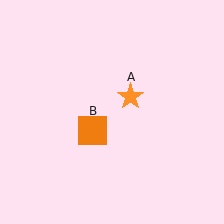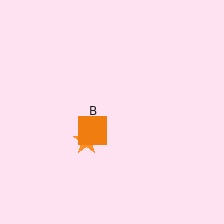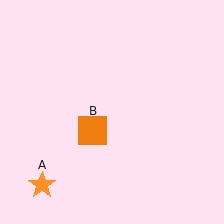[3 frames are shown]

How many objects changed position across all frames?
1 object changed position: orange star (object A).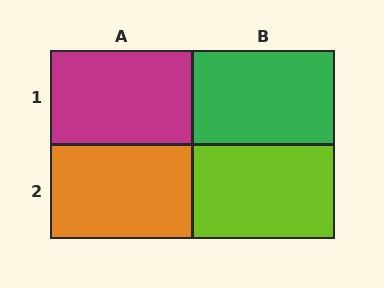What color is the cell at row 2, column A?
Orange.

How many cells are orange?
1 cell is orange.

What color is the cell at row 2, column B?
Lime.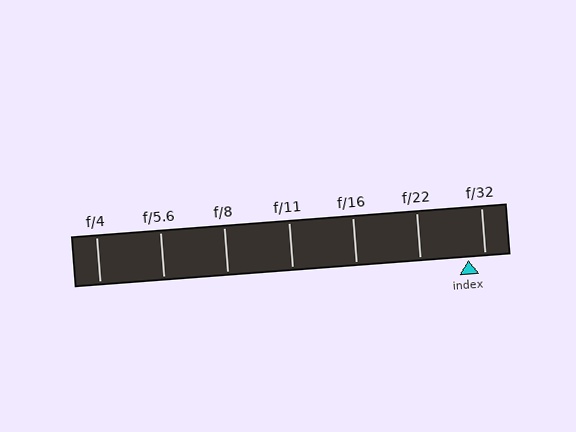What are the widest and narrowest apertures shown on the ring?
The widest aperture shown is f/4 and the narrowest is f/32.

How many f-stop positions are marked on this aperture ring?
There are 7 f-stop positions marked.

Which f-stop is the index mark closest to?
The index mark is closest to f/32.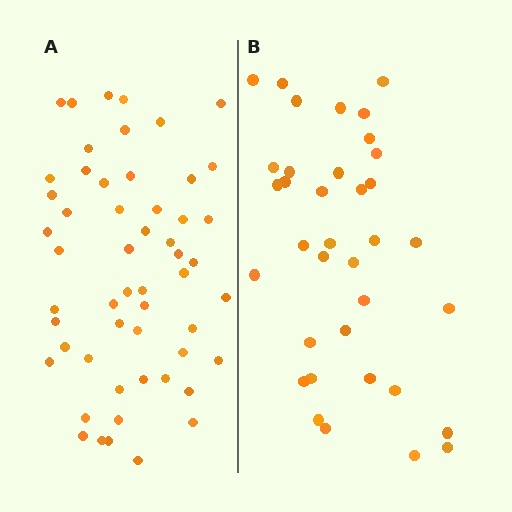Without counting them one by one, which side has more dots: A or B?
Region A (the left region) has more dots.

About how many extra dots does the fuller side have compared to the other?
Region A has approximately 20 more dots than region B.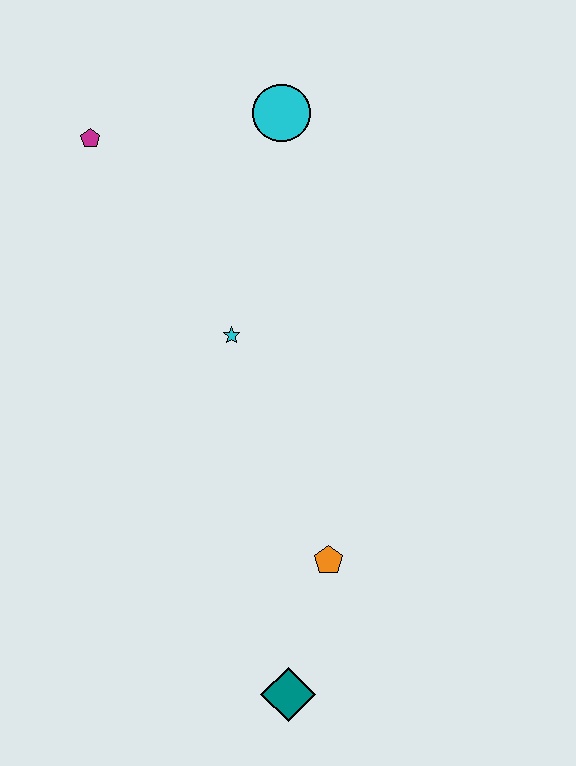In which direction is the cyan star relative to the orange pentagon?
The cyan star is above the orange pentagon.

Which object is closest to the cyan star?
The cyan circle is closest to the cyan star.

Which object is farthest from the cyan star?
The teal diamond is farthest from the cyan star.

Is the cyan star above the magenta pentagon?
No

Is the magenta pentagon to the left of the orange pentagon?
Yes